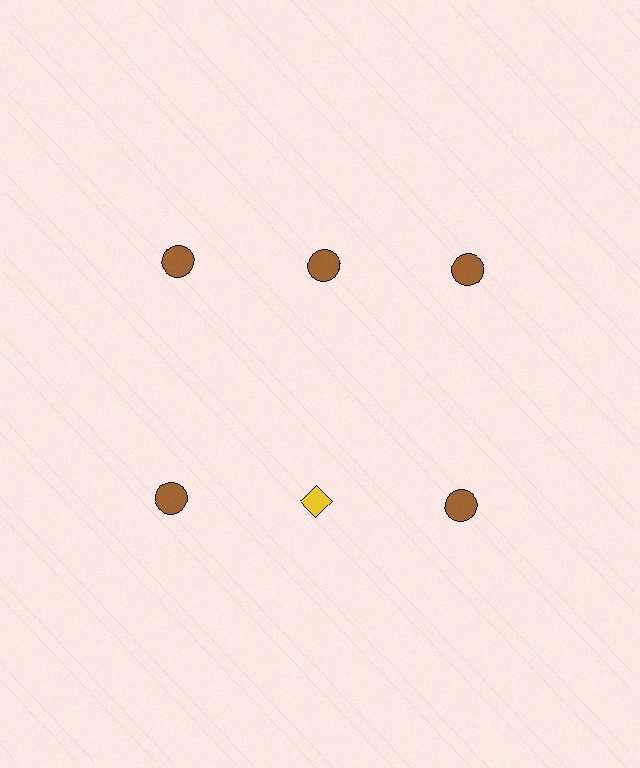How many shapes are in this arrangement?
There are 6 shapes arranged in a grid pattern.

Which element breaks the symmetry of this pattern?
The yellow diamond in the second row, second from left column breaks the symmetry. All other shapes are brown circles.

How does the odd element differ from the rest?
It differs in both color (yellow instead of brown) and shape (diamond instead of circle).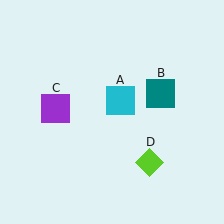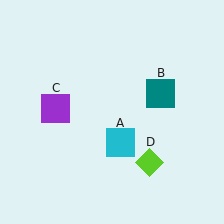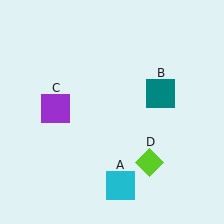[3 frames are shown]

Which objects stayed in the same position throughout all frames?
Teal square (object B) and purple square (object C) and lime diamond (object D) remained stationary.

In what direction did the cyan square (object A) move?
The cyan square (object A) moved down.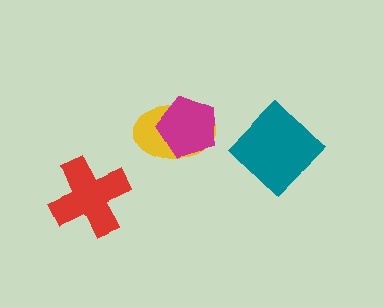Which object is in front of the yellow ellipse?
The magenta pentagon is in front of the yellow ellipse.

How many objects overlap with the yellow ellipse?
1 object overlaps with the yellow ellipse.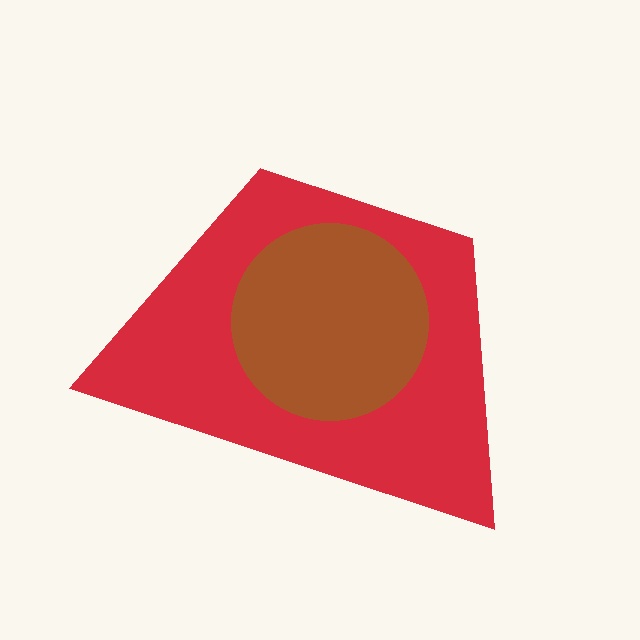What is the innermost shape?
The brown circle.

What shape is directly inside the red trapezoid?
The brown circle.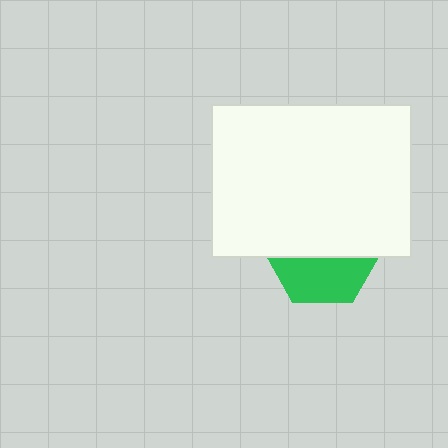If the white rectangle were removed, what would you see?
You would see the complete green hexagon.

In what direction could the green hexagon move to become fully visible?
The green hexagon could move down. That would shift it out from behind the white rectangle entirely.